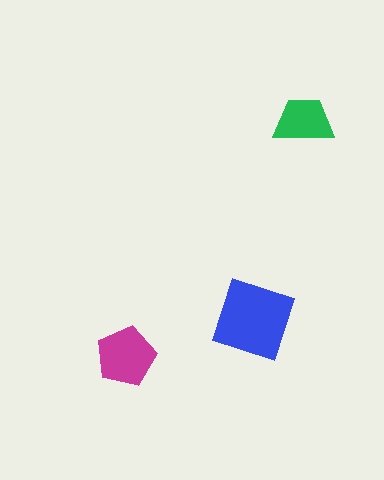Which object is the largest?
The blue diamond.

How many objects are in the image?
There are 3 objects in the image.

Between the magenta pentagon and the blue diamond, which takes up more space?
The blue diamond.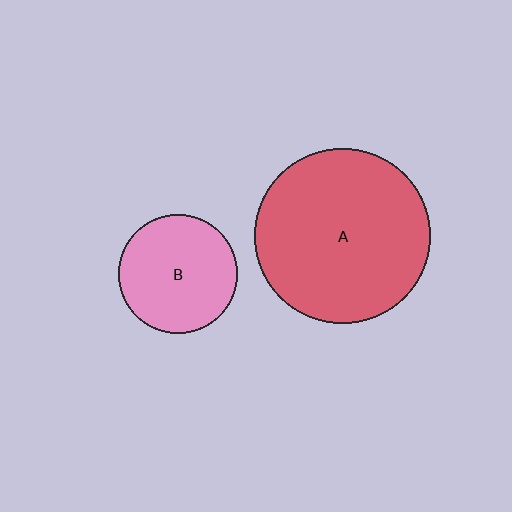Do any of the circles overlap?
No, none of the circles overlap.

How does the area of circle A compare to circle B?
Approximately 2.2 times.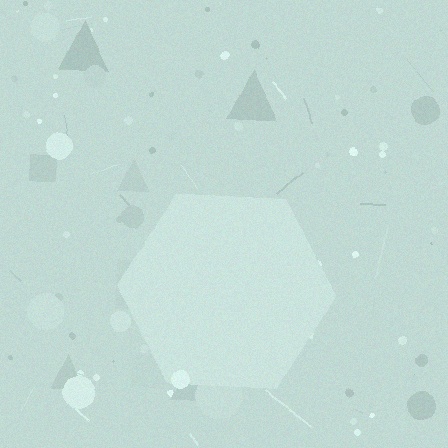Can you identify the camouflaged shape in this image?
The camouflaged shape is a hexagon.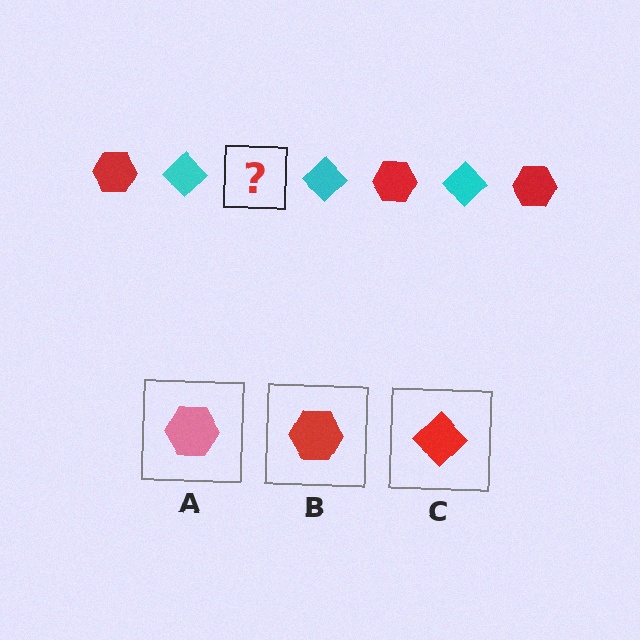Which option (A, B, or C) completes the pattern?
B.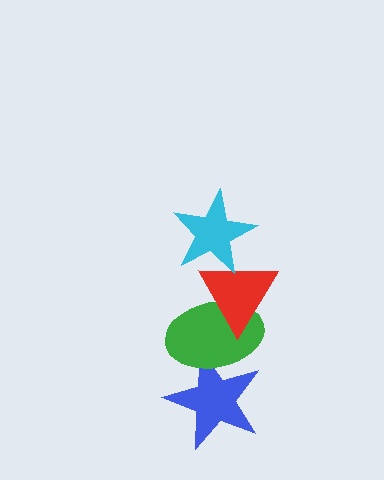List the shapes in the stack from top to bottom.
From top to bottom: the cyan star, the red triangle, the green ellipse, the blue star.